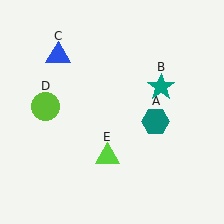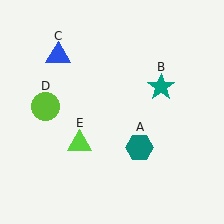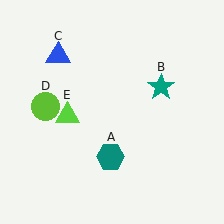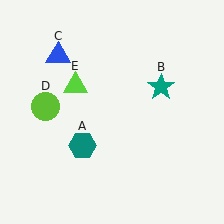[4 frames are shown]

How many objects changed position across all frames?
2 objects changed position: teal hexagon (object A), lime triangle (object E).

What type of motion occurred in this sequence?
The teal hexagon (object A), lime triangle (object E) rotated clockwise around the center of the scene.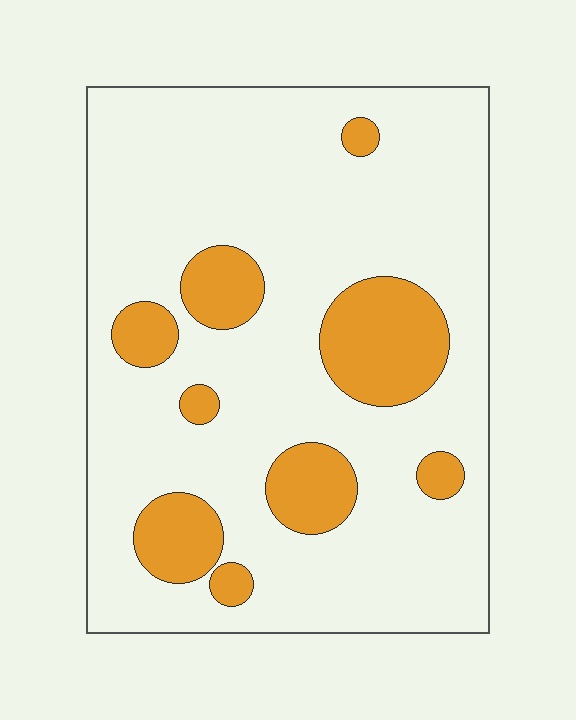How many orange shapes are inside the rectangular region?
9.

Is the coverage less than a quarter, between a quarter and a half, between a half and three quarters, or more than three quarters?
Less than a quarter.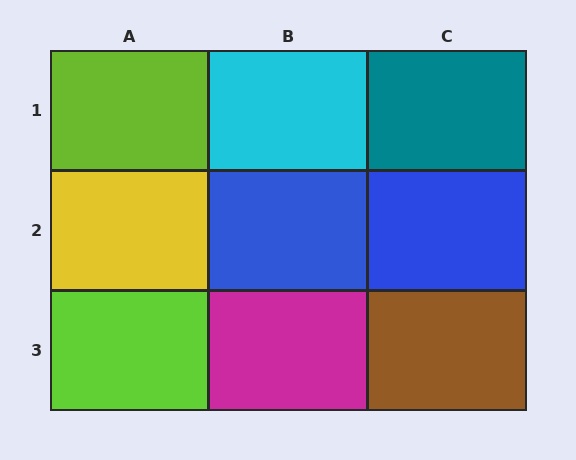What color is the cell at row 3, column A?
Lime.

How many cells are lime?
2 cells are lime.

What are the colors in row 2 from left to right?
Yellow, blue, blue.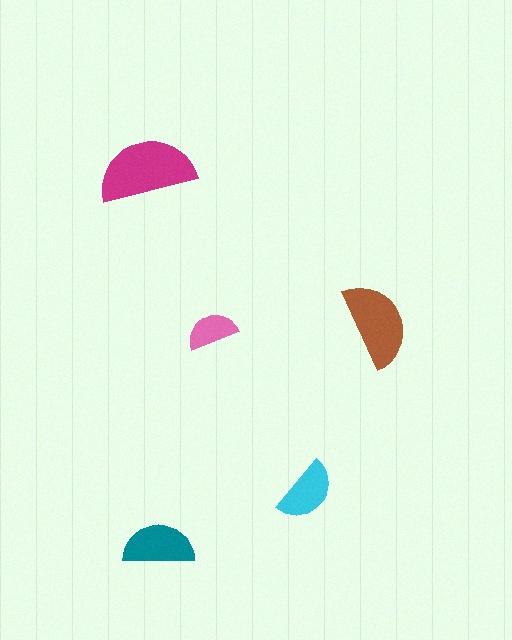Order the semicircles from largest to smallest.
the magenta one, the brown one, the teal one, the cyan one, the pink one.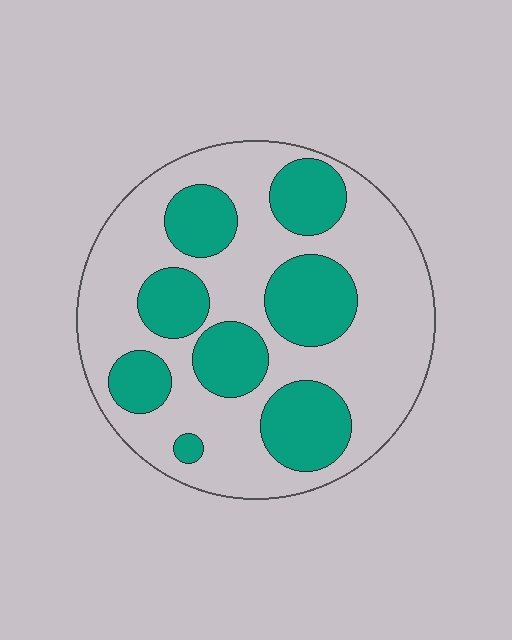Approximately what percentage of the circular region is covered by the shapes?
Approximately 35%.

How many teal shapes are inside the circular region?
8.